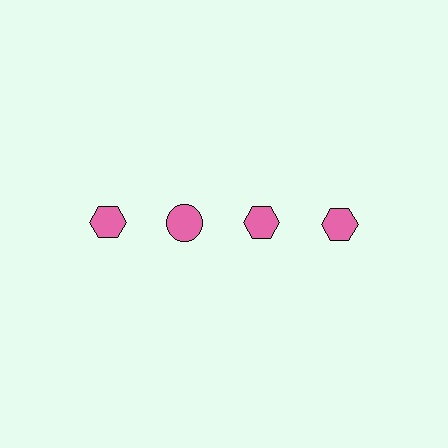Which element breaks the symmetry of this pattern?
The pink circle in the top row, second from left column breaks the symmetry. All other shapes are pink hexagons.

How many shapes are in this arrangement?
There are 4 shapes arranged in a grid pattern.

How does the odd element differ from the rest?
It has a different shape: circle instead of hexagon.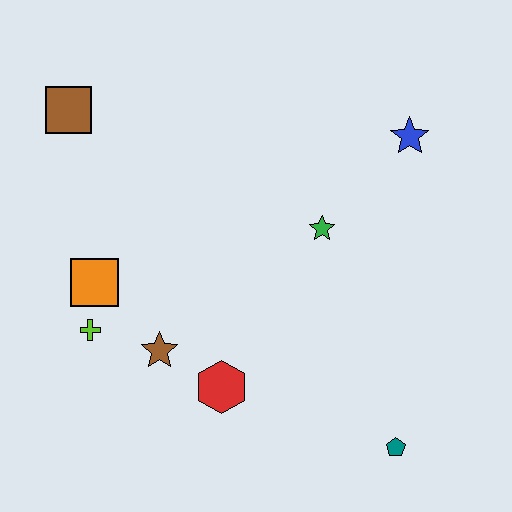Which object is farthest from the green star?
The brown square is farthest from the green star.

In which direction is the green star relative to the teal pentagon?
The green star is above the teal pentagon.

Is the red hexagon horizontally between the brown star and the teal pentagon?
Yes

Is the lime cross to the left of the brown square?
No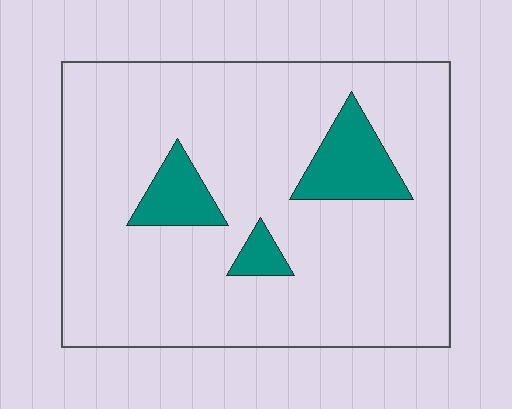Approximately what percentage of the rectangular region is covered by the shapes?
Approximately 10%.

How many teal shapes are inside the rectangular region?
3.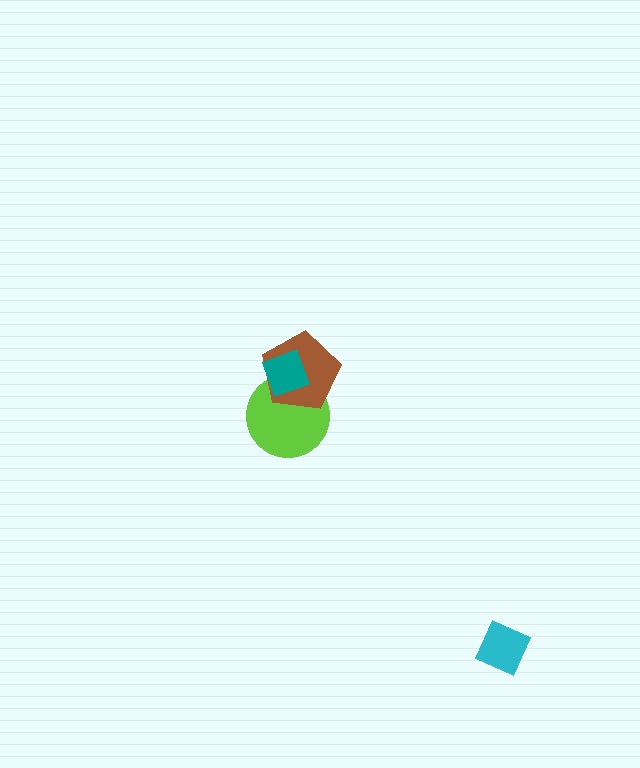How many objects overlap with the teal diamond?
2 objects overlap with the teal diamond.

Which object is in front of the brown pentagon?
The teal diamond is in front of the brown pentagon.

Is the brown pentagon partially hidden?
Yes, it is partially covered by another shape.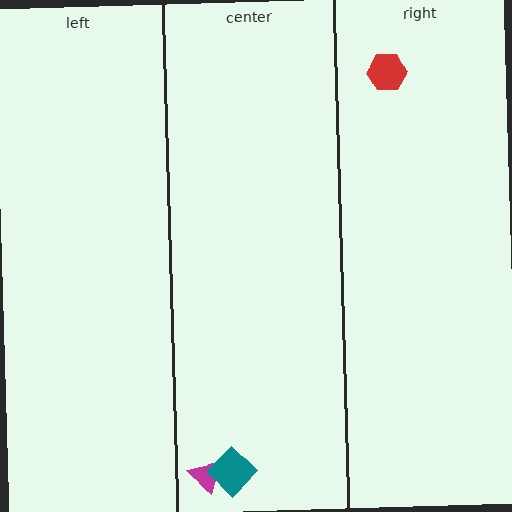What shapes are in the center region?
The magenta triangle, the teal diamond.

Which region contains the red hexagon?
The right region.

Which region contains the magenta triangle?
The center region.